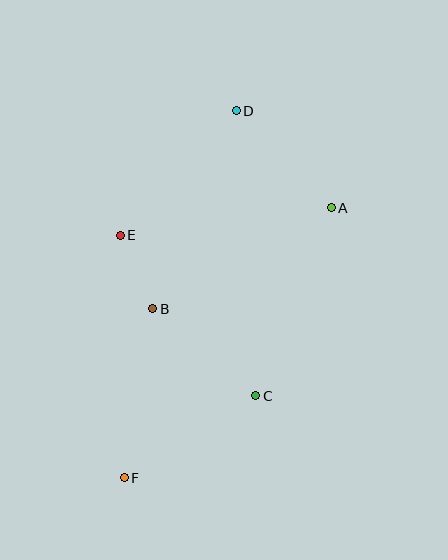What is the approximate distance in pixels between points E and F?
The distance between E and F is approximately 243 pixels.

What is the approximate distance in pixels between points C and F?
The distance between C and F is approximately 155 pixels.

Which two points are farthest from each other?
Points D and F are farthest from each other.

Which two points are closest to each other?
Points B and E are closest to each other.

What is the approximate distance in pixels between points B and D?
The distance between B and D is approximately 215 pixels.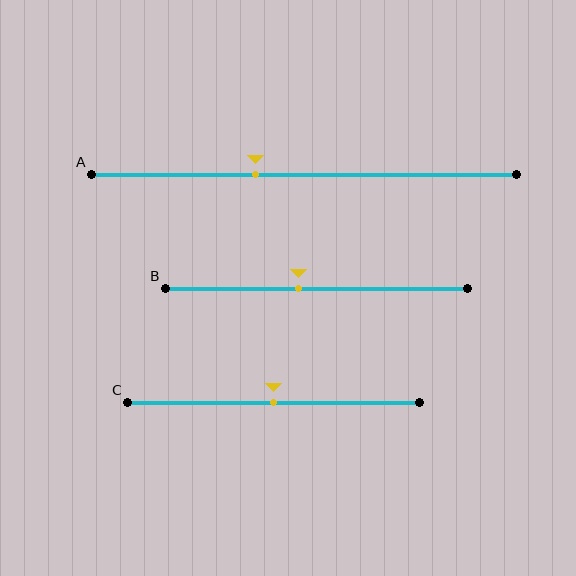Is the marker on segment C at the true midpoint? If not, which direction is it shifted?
Yes, the marker on segment C is at the true midpoint.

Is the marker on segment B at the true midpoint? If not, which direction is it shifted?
No, the marker on segment B is shifted to the left by about 6% of the segment length.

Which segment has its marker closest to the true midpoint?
Segment C has its marker closest to the true midpoint.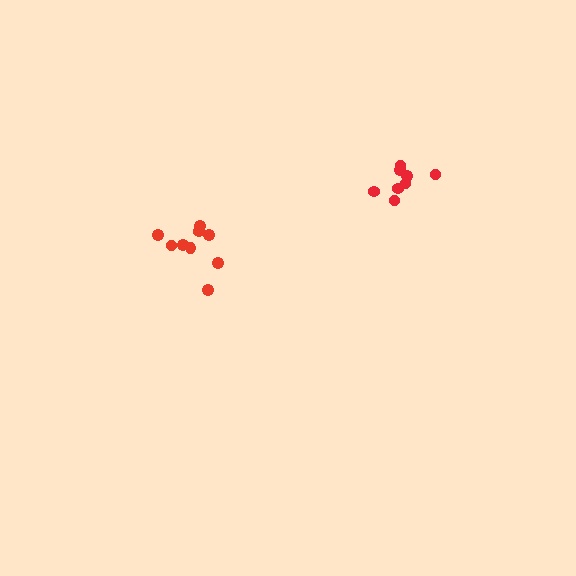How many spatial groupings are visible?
There are 2 spatial groupings.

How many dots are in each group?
Group 1: 8 dots, Group 2: 9 dots (17 total).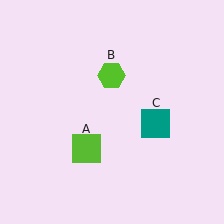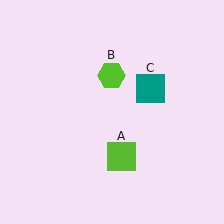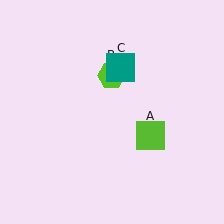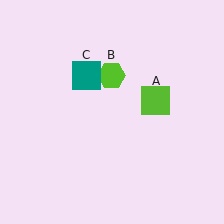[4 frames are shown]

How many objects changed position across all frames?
2 objects changed position: lime square (object A), teal square (object C).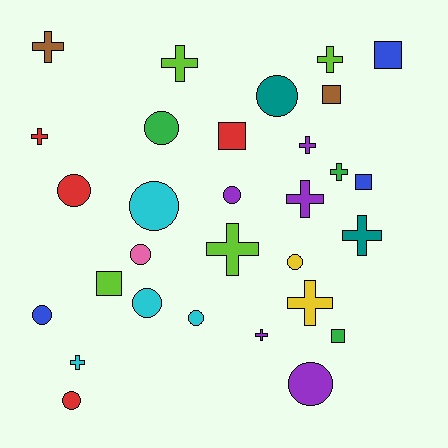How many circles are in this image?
There are 12 circles.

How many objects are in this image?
There are 30 objects.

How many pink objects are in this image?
There is 1 pink object.